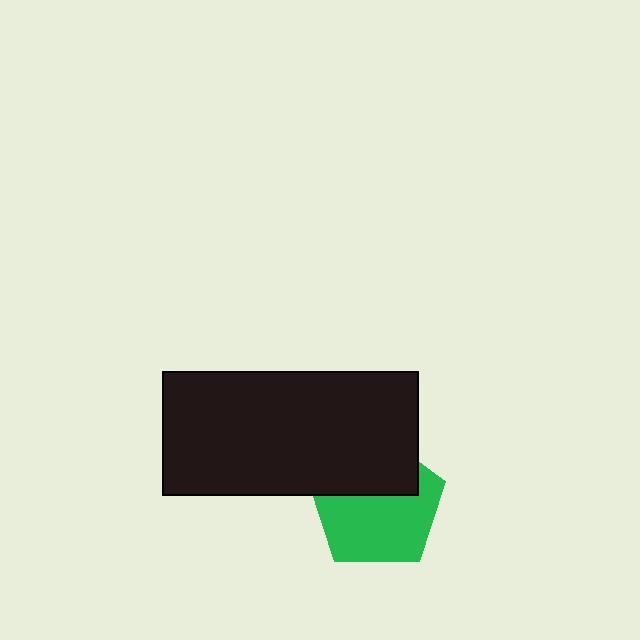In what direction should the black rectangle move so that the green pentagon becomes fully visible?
The black rectangle should move up. That is the shortest direction to clear the overlap and leave the green pentagon fully visible.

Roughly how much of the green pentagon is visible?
About half of it is visible (roughly 62%).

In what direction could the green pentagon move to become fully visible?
The green pentagon could move down. That would shift it out from behind the black rectangle entirely.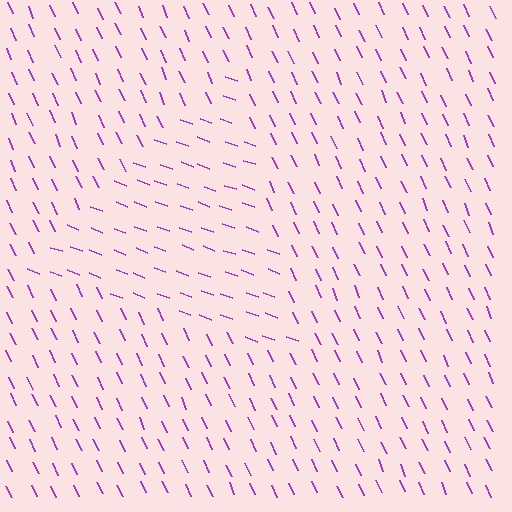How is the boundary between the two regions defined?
The boundary is defined purely by a change in line orientation (approximately 45 degrees difference). All lines are the same color and thickness.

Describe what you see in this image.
The image is filled with small purple line segments. A triangle region in the image has lines oriented differently from the surrounding lines, creating a visible texture boundary.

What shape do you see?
I see a triangle.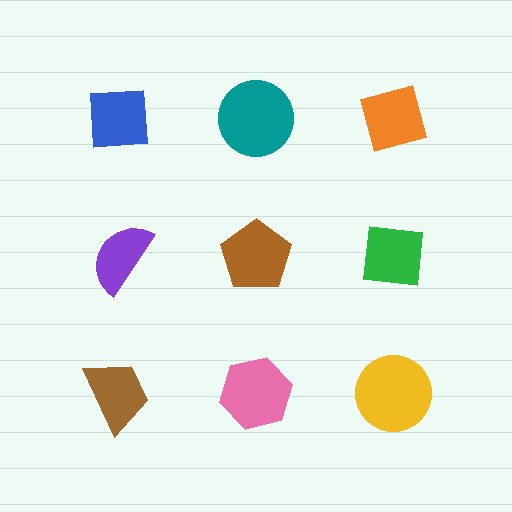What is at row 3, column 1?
A brown trapezoid.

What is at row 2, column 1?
A purple semicircle.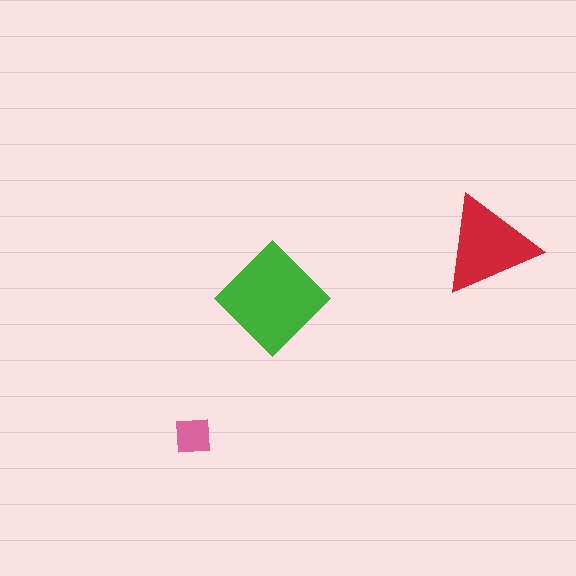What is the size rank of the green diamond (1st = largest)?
1st.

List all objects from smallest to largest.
The pink square, the red triangle, the green diamond.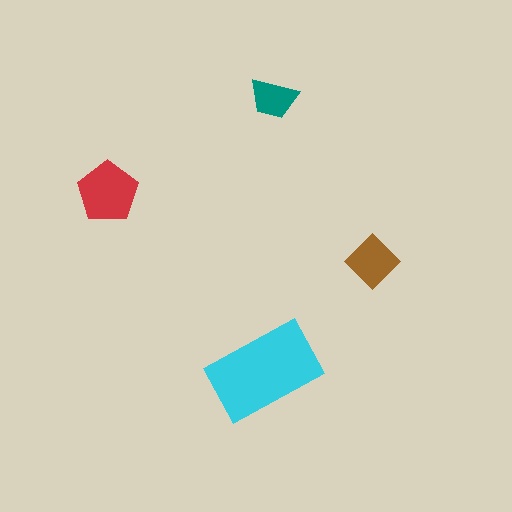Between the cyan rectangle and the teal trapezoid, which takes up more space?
The cyan rectangle.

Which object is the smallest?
The teal trapezoid.